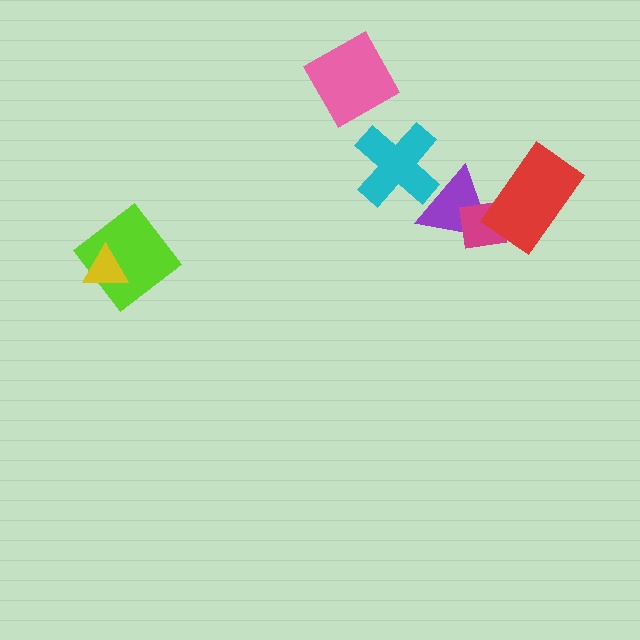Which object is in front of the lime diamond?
The yellow triangle is in front of the lime diamond.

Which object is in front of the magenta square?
The red rectangle is in front of the magenta square.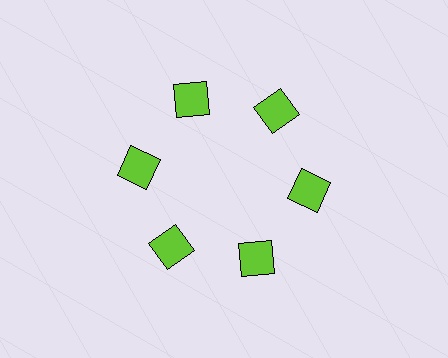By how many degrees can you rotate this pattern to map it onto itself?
The pattern maps onto itself every 60 degrees of rotation.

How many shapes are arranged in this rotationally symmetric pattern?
There are 6 shapes, arranged in 6 groups of 1.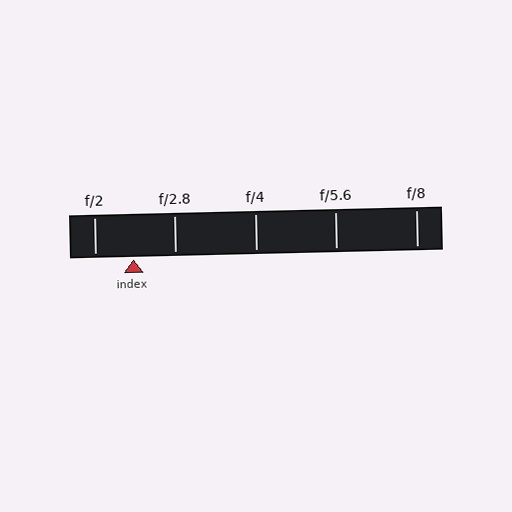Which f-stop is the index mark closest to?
The index mark is closest to f/2.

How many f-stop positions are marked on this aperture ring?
There are 5 f-stop positions marked.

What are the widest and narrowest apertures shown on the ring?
The widest aperture shown is f/2 and the narrowest is f/8.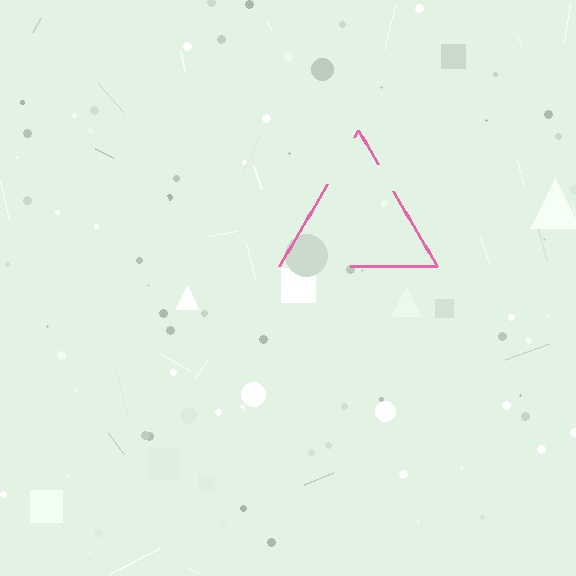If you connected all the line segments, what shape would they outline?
They would outline a triangle.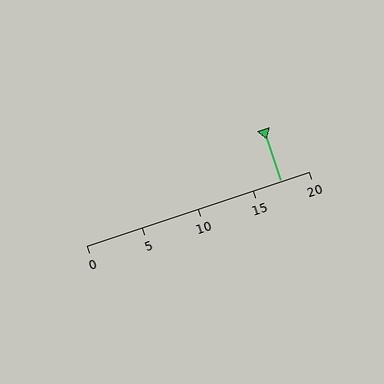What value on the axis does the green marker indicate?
The marker indicates approximately 17.5.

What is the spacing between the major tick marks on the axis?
The major ticks are spaced 5 apart.